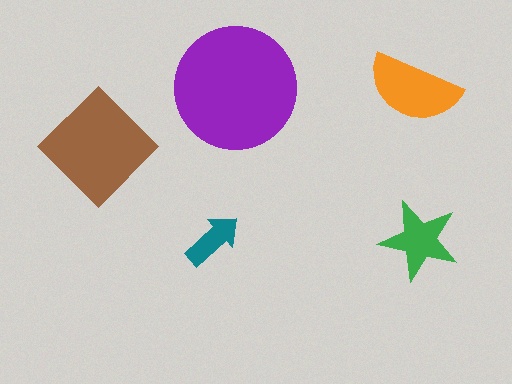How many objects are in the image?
There are 5 objects in the image.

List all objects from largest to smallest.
The purple circle, the brown diamond, the orange semicircle, the green star, the teal arrow.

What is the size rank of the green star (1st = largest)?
4th.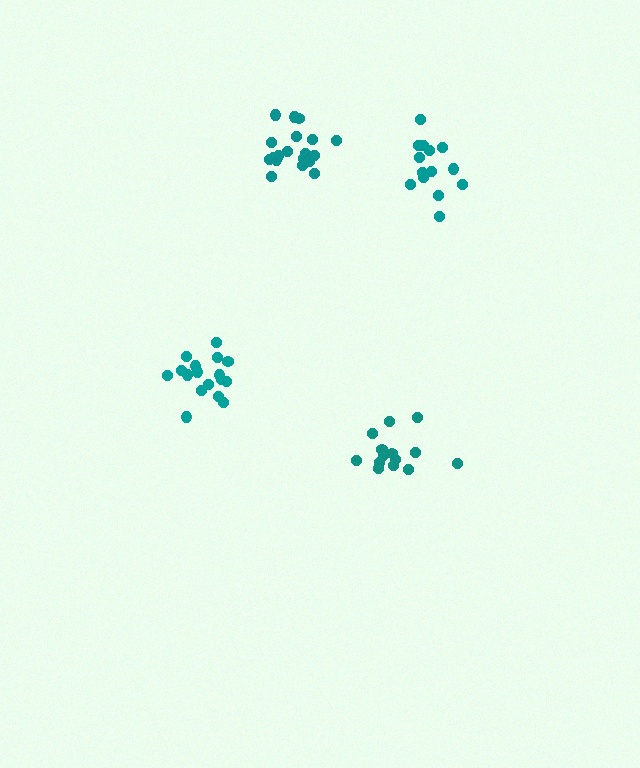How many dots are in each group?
Group 1: 14 dots, Group 2: 14 dots, Group 3: 19 dots, Group 4: 17 dots (64 total).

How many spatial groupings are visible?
There are 4 spatial groupings.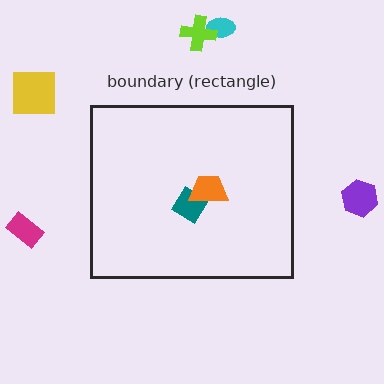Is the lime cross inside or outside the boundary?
Outside.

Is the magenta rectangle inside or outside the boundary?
Outside.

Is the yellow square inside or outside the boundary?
Outside.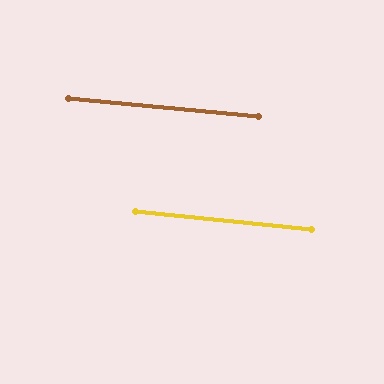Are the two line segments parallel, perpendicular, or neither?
Parallel — their directions differ by only 0.6°.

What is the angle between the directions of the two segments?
Approximately 1 degree.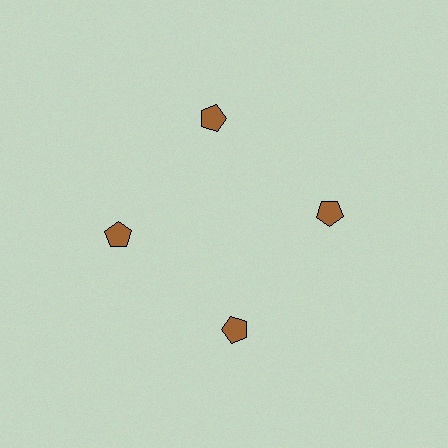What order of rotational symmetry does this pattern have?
This pattern has 4-fold rotational symmetry.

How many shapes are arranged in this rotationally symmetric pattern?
There are 4 shapes, arranged in 4 groups of 1.